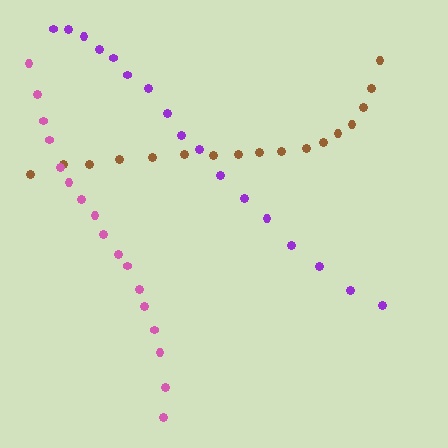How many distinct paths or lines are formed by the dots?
There are 3 distinct paths.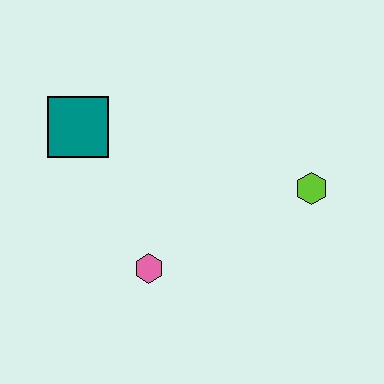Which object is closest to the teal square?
The pink hexagon is closest to the teal square.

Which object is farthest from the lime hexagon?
The teal square is farthest from the lime hexagon.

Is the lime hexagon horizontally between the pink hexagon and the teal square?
No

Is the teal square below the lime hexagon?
No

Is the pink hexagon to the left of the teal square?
No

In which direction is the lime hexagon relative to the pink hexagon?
The lime hexagon is to the right of the pink hexagon.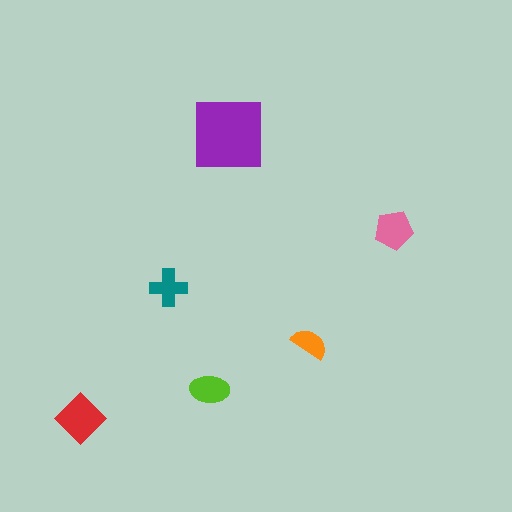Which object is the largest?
The purple square.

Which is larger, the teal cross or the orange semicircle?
The teal cross.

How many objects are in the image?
There are 6 objects in the image.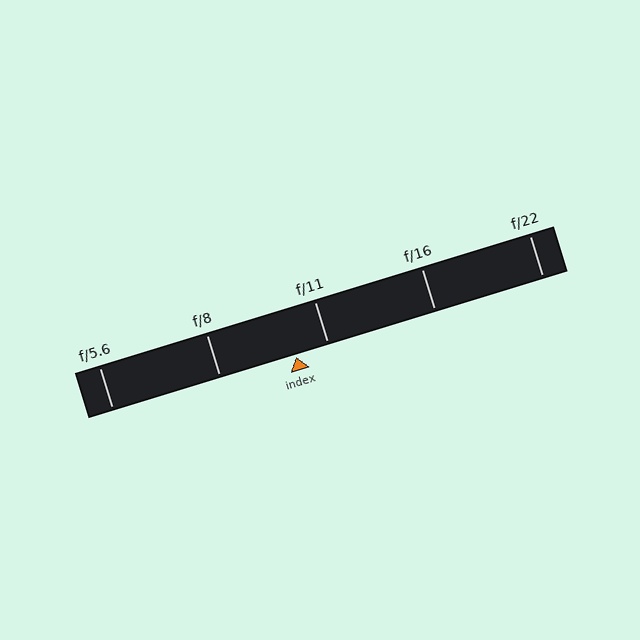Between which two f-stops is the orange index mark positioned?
The index mark is between f/8 and f/11.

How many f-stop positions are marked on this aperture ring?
There are 5 f-stop positions marked.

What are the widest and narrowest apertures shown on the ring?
The widest aperture shown is f/5.6 and the narrowest is f/22.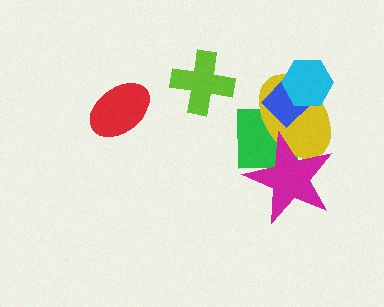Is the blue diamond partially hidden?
Yes, it is partially covered by another shape.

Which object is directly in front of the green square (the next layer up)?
The yellow ellipse is directly in front of the green square.